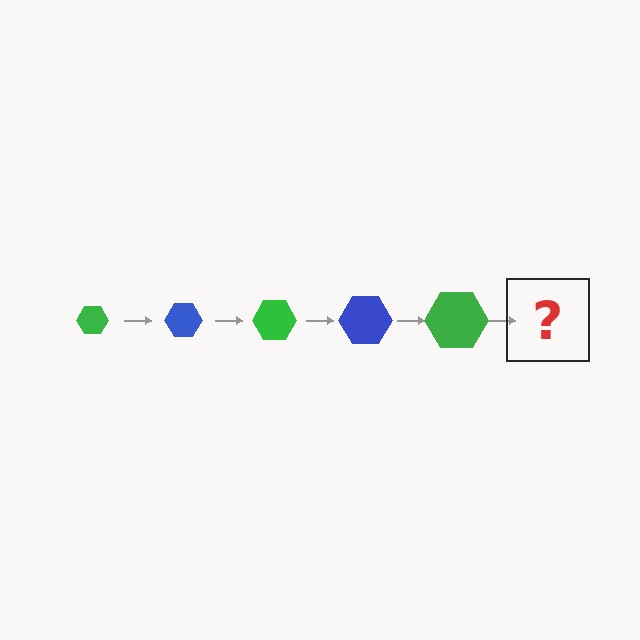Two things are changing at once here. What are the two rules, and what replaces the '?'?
The two rules are that the hexagon grows larger each step and the color cycles through green and blue. The '?' should be a blue hexagon, larger than the previous one.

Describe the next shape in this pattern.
It should be a blue hexagon, larger than the previous one.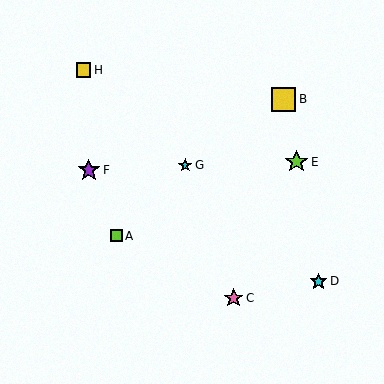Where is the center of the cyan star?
The center of the cyan star is at (319, 281).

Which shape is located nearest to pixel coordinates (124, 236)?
The lime square (labeled A) at (116, 236) is nearest to that location.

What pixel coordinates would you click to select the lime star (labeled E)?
Click at (297, 162) to select the lime star E.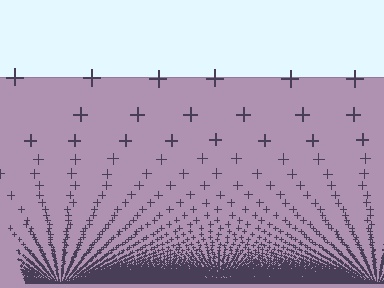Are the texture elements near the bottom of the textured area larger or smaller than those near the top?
Smaller. The gradient is inverted — elements near the bottom are smaller and denser.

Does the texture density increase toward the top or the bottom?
Density increases toward the bottom.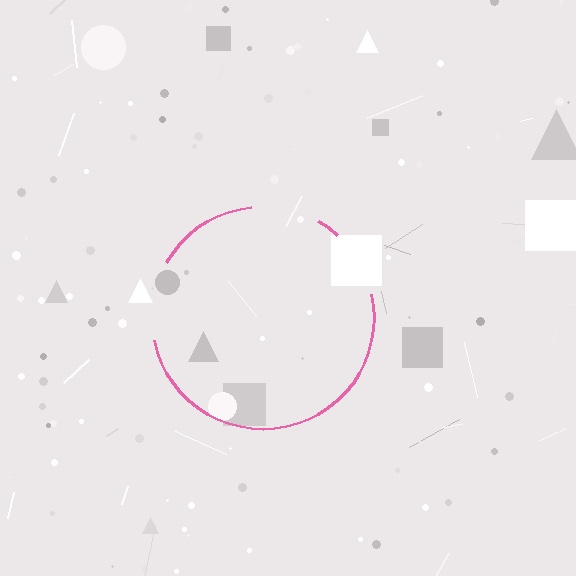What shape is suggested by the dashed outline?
The dashed outline suggests a circle.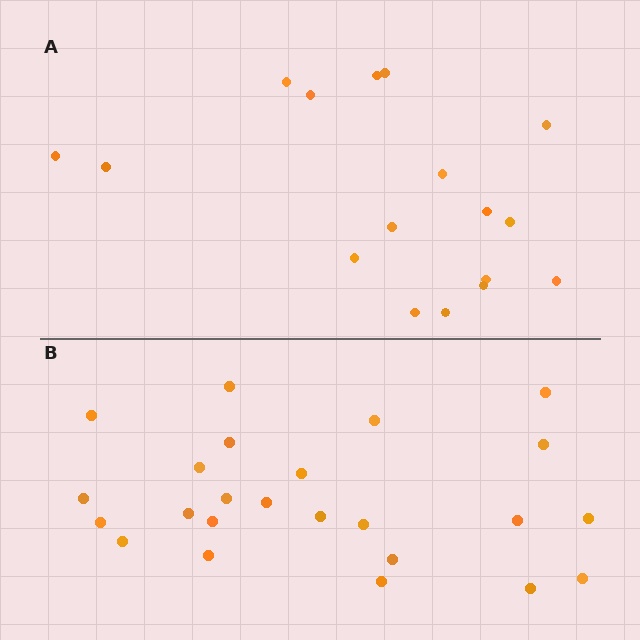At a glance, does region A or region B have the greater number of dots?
Region B (the bottom region) has more dots.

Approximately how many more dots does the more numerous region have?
Region B has roughly 8 or so more dots than region A.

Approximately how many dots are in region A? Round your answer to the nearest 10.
About 20 dots. (The exact count is 17, which rounds to 20.)